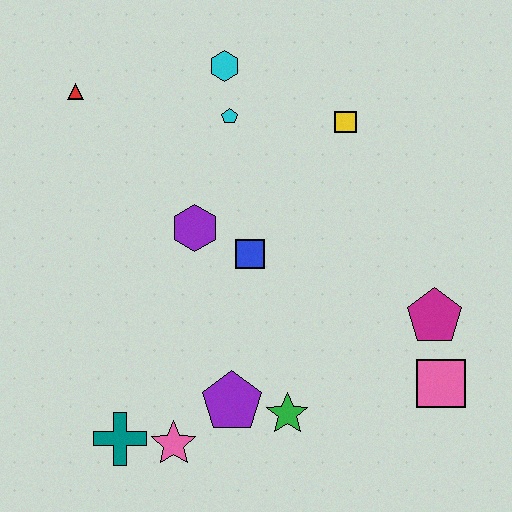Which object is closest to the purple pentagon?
The green star is closest to the purple pentagon.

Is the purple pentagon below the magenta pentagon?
Yes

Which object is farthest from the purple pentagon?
The red triangle is farthest from the purple pentagon.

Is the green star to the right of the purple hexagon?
Yes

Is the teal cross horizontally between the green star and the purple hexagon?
No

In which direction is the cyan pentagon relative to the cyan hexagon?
The cyan pentagon is below the cyan hexagon.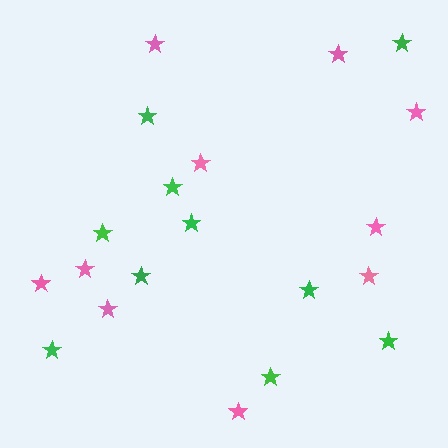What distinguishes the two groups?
There are 2 groups: one group of pink stars (10) and one group of green stars (10).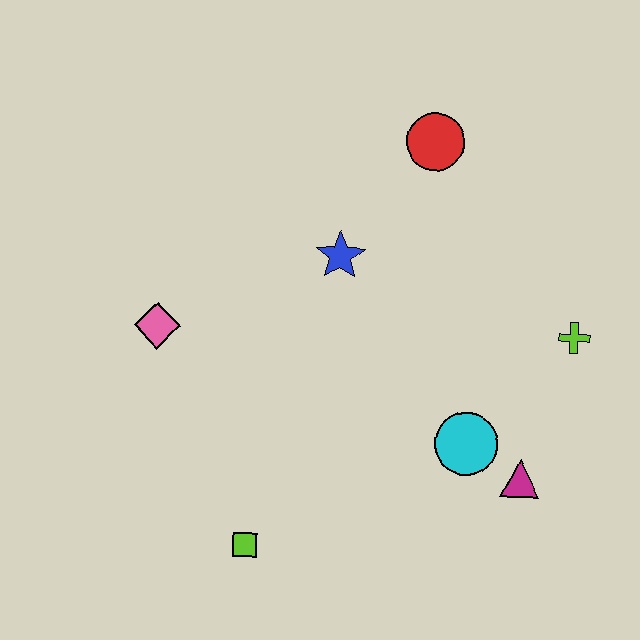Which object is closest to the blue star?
The red circle is closest to the blue star.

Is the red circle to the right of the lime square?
Yes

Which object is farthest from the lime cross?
The pink diamond is farthest from the lime cross.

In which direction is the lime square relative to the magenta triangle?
The lime square is to the left of the magenta triangle.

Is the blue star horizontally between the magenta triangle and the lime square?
Yes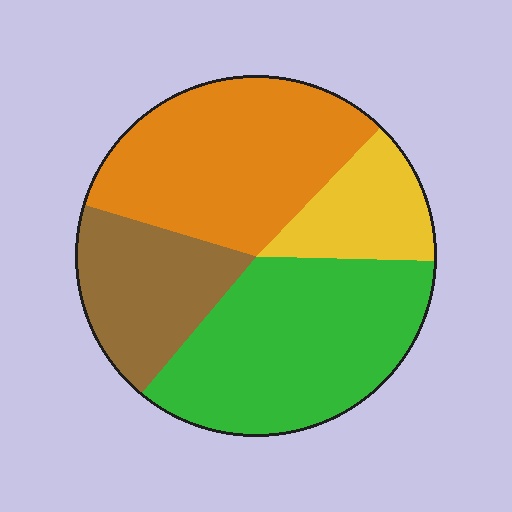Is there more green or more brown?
Green.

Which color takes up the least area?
Yellow, at roughly 15%.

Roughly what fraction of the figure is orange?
Orange covers about 35% of the figure.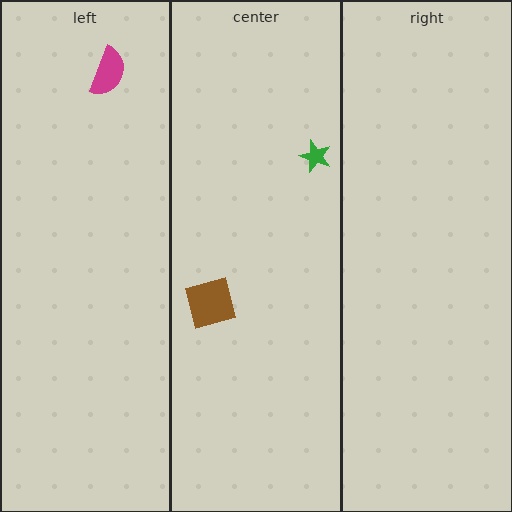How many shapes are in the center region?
2.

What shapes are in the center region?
The green star, the brown square.